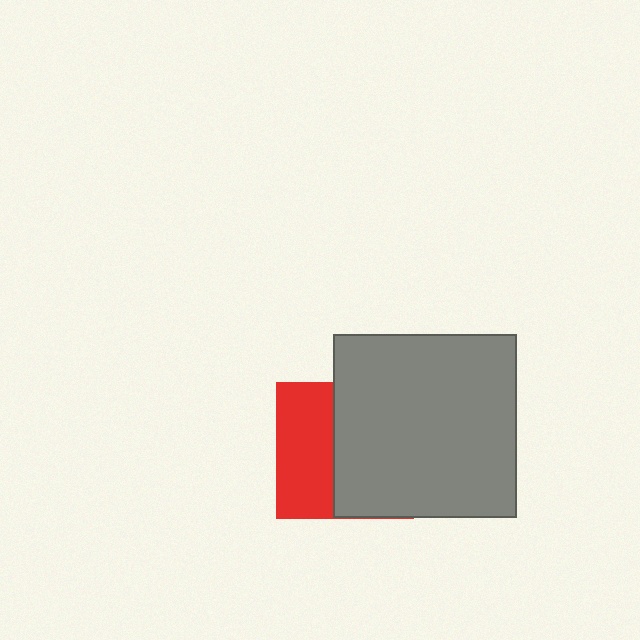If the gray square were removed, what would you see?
You would see the complete red square.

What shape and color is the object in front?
The object in front is a gray square.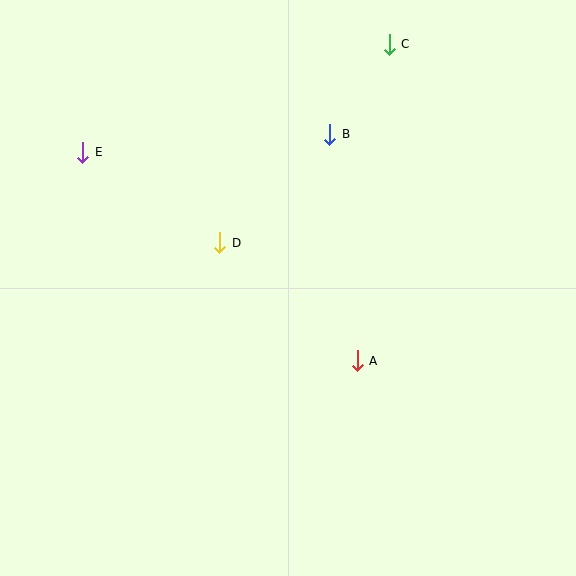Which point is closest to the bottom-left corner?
Point D is closest to the bottom-left corner.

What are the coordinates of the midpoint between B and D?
The midpoint between B and D is at (275, 189).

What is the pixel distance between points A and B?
The distance between A and B is 228 pixels.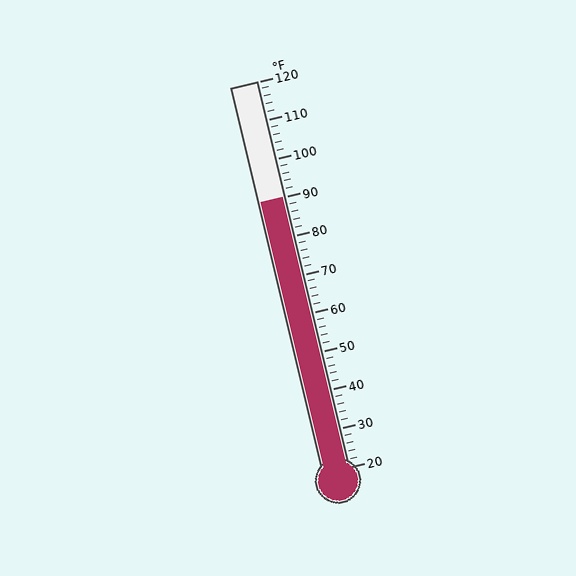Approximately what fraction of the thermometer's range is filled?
The thermometer is filled to approximately 70% of its range.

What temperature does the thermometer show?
The thermometer shows approximately 90°F.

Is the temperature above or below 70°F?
The temperature is above 70°F.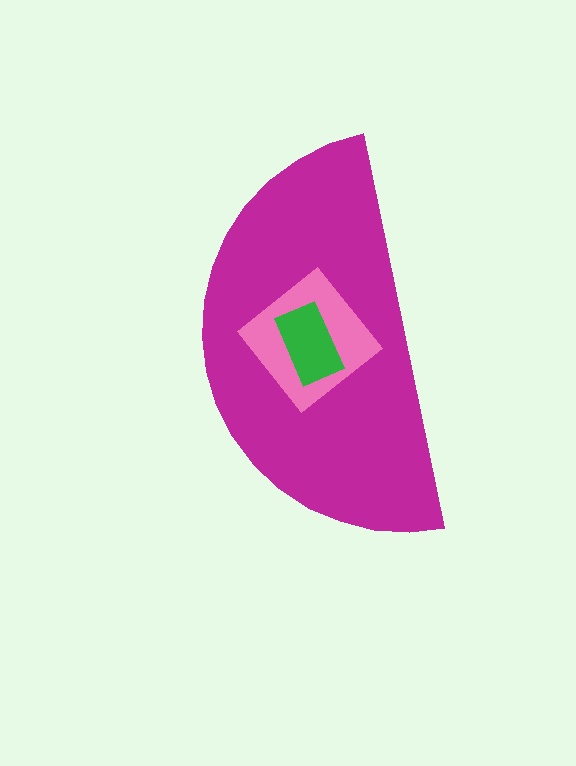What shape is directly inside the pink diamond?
The green rectangle.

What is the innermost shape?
The green rectangle.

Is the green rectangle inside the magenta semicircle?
Yes.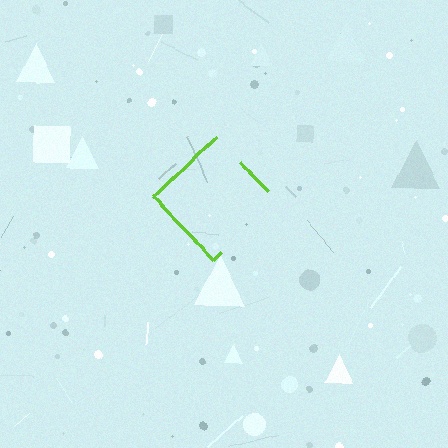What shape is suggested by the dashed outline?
The dashed outline suggests a diamond.